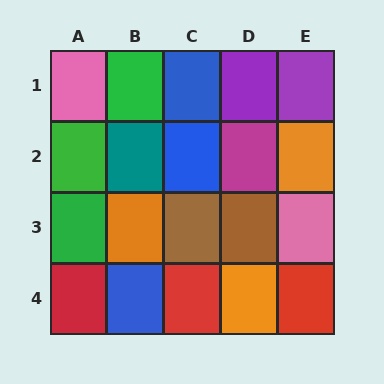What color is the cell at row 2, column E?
Orange.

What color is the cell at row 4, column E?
Red.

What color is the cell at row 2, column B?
Teal.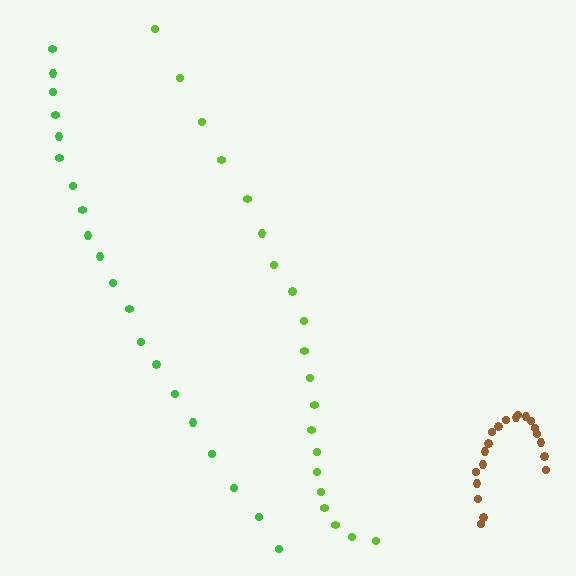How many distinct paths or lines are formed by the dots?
There are 3 distinct paths.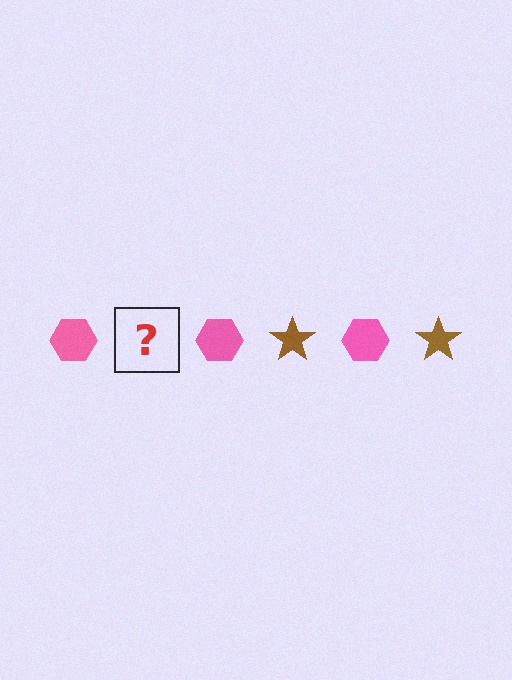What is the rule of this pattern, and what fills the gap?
The rule is that the pattern alternates between pink hexagon and brown star. The gap should be filled with a brown star.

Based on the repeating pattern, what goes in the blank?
The blank should be a brown star.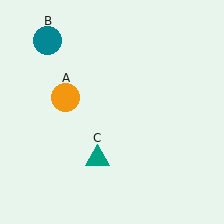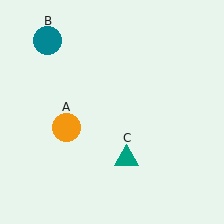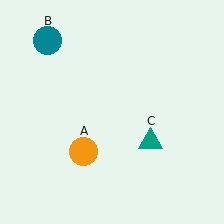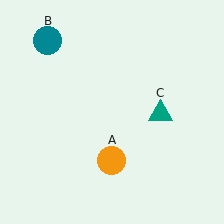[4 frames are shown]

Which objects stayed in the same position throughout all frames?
Teal circle (object B) remained stationary.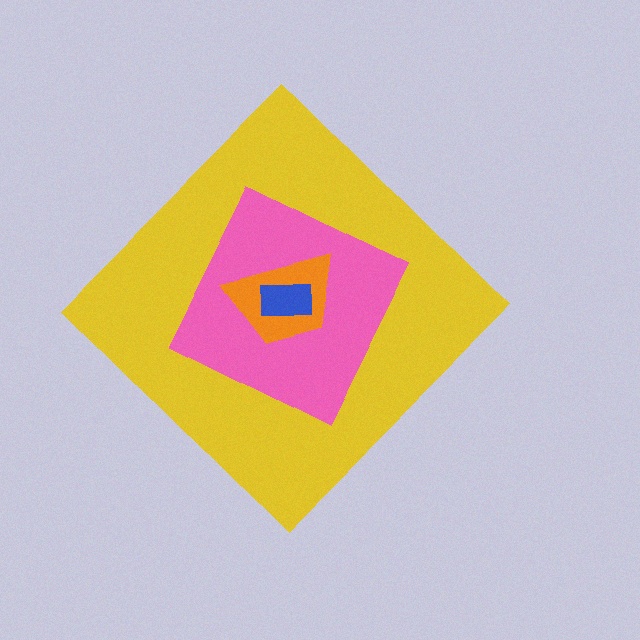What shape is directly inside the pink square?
The orange trapezoid.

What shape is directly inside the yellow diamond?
The pink square.